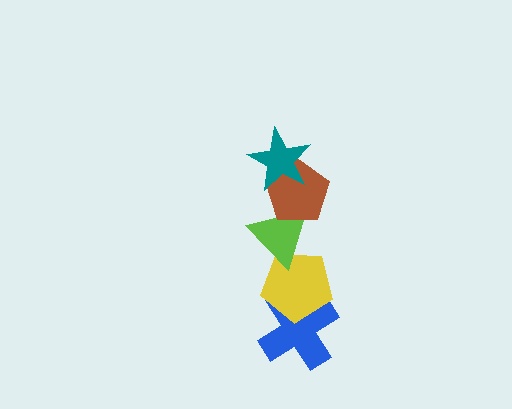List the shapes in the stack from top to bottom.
From top to bottom: the teal star, the brown pentagon, the lime triangle, the yellow pentagon, the blue cross.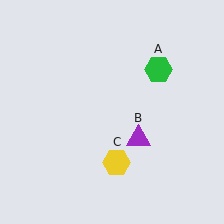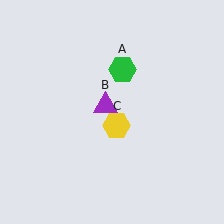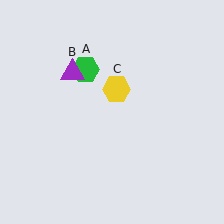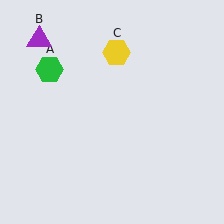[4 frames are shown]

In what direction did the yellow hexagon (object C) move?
The yellow hexagon (object C) moved up.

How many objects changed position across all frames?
3 objects changed position: green hexagon (object A), purple triangle (object B), yellow hexagon (object C).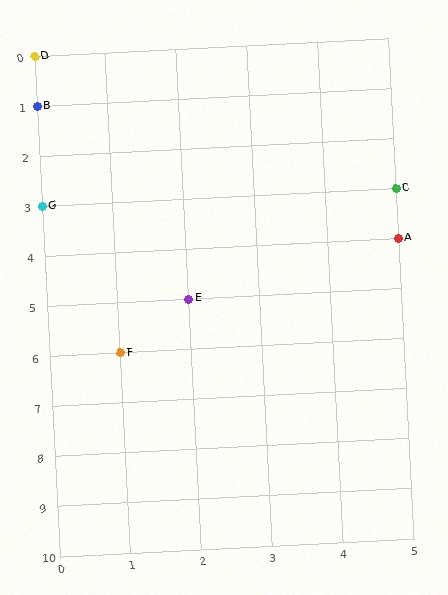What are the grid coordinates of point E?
Point E is at grid coordinates (2, 5).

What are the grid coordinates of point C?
Point C is at grid coordinates (5, 3).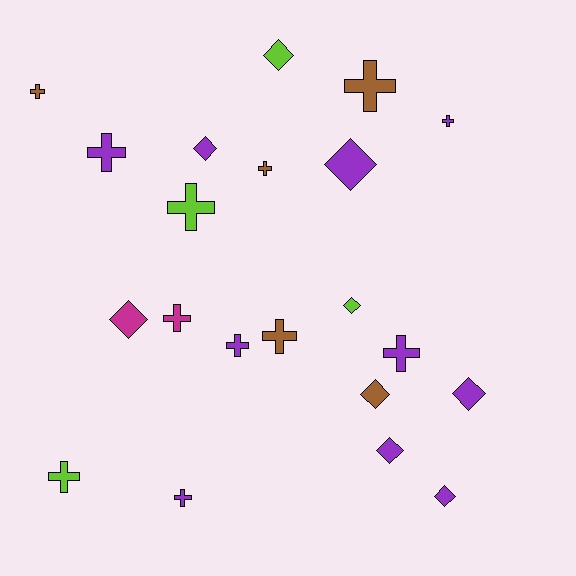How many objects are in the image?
There are 21 objects.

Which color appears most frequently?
Purple, with 10 objects.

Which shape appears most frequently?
Cross, with 12 objects.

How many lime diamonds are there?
There are 2 lime diamonds.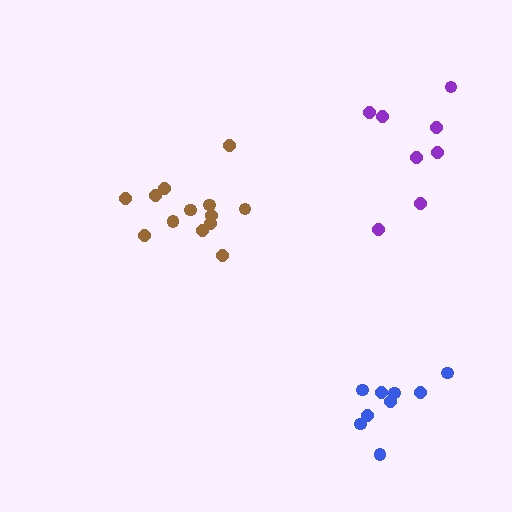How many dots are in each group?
Group 1: 13 dots, Group 2: 8 dots, Group 3: 9 dots (30 total).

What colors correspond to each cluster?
The clusters are colored: brown, purple, blue.